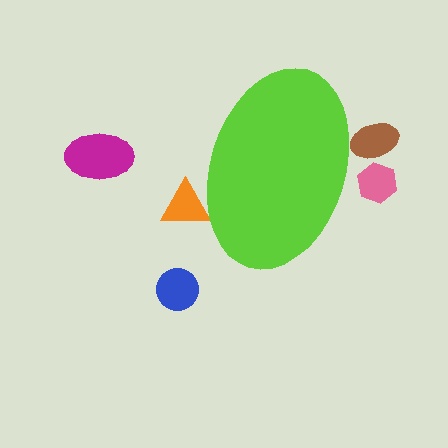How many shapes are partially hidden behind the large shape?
3 shapes are partially hidden.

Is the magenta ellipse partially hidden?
No, the magenta ellipse is fully visible.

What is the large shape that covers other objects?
A lime ellipse.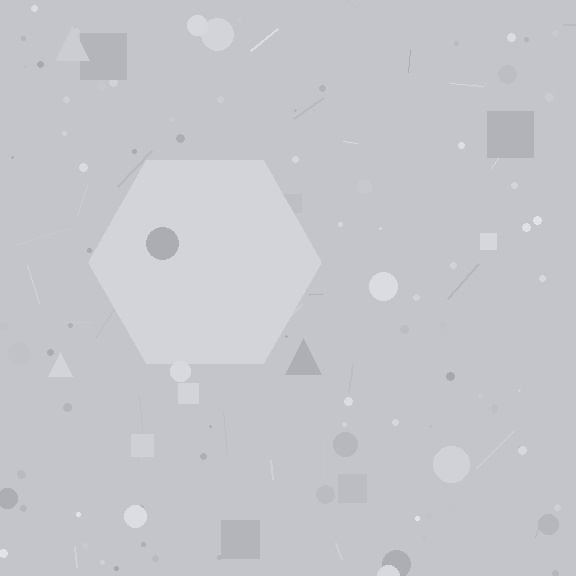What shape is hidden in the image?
A hexagon is hidden in the image.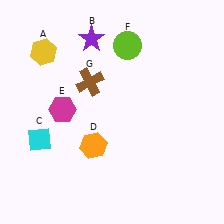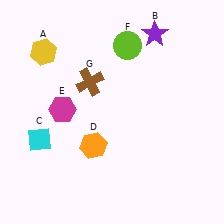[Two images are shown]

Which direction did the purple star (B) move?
The purple star (B) moved right.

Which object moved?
The purple star (B) moved right.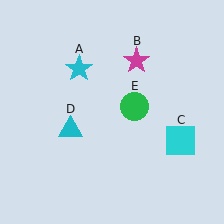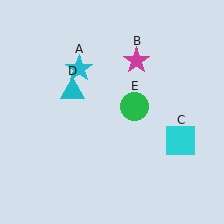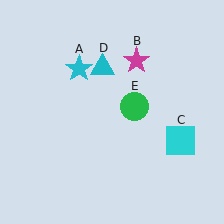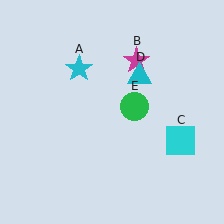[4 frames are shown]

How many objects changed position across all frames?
1 object changed position: cyan triangle (object D).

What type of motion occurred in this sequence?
The cyan triangle (object D) rotated clockwise around the center of the scene.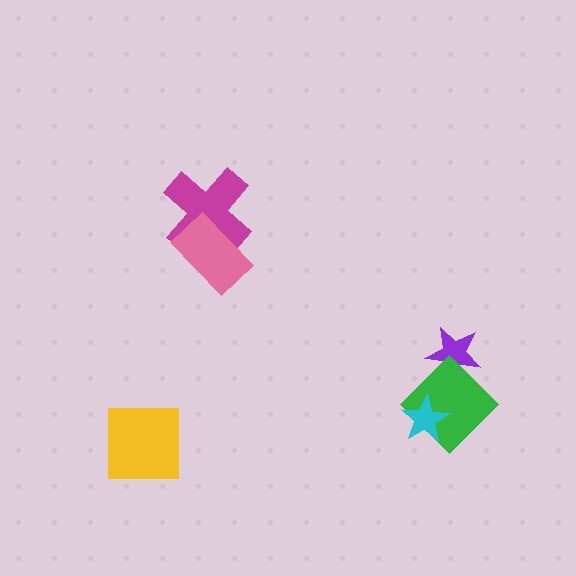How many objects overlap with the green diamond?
2 objects overlap with the green diamond.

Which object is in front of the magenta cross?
The pink rectangle is in front of the magenta cross.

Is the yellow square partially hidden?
No, no other shape covers it.